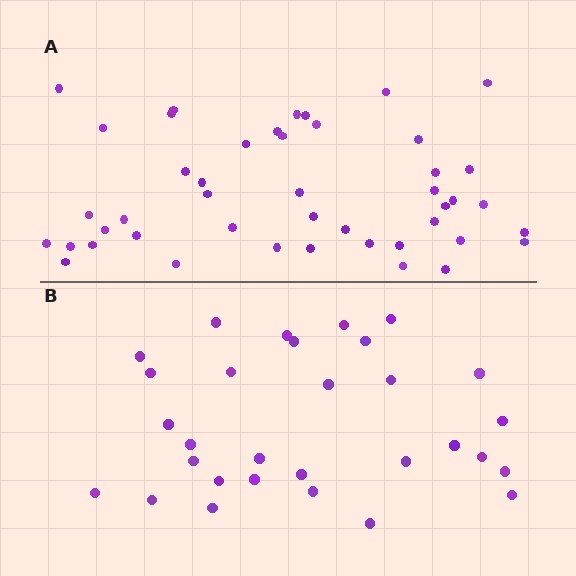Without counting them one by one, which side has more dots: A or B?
Region A (the top region) has more dots.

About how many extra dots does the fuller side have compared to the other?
Region A has approximately 15 more dots than region B.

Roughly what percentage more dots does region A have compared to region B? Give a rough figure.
About 50% more.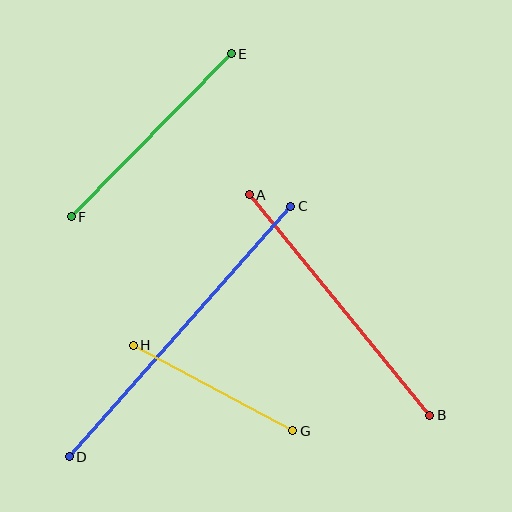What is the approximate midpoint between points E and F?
The midpoint is at approximately (151, 135) pixels.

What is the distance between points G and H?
The distance is approximately 181 pixels.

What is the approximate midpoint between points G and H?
The midpoint is at approximately (213, 388) pixels.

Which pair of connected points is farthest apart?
Points C and D are farthest apart.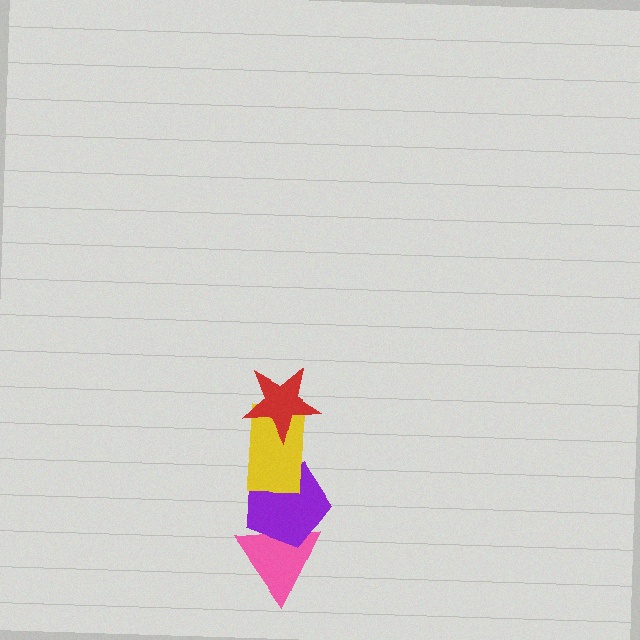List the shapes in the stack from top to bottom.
From top to bottom: the red star, the yellow rectangle, the purple pentagon, the pink triangle.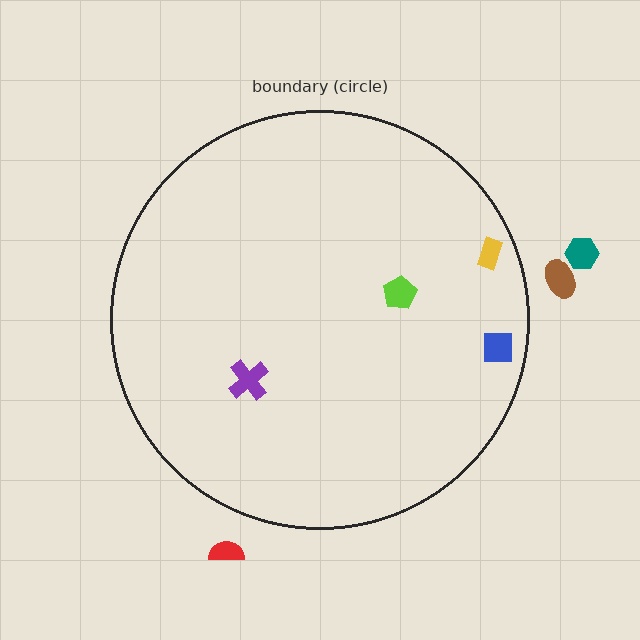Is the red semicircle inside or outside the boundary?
Outside.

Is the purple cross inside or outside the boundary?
Inside.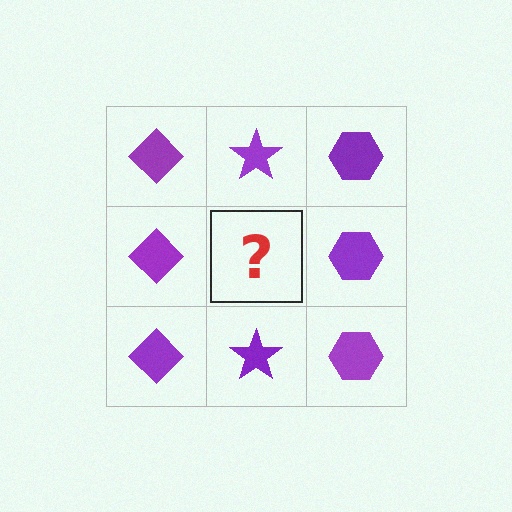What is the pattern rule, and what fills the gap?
The rule is that each column has a consistent shape. The gap should be filled with a purple star.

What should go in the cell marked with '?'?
The missing cell should contain a purple star.